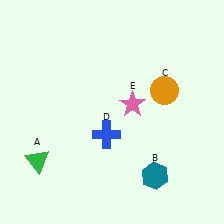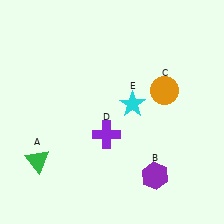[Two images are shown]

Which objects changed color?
B changed from teal to purple. D changed from blue to purple. E changed from pink to cyan.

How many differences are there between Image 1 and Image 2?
There are 3 differences between the two images.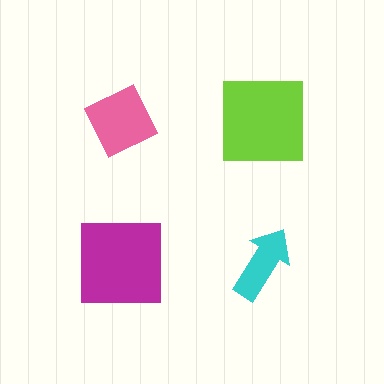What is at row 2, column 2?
A cyan arrow.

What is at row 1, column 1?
A pink diamond.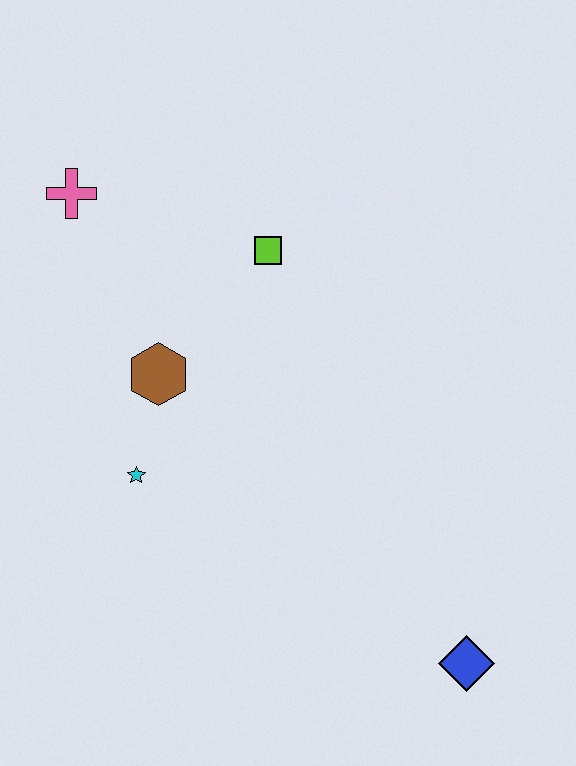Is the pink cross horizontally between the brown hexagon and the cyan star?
No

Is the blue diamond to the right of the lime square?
Yes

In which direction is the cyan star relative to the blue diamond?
The cyan star is to the left of the blue diamond.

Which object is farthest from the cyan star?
The blue diamond is farthest from the cyan star.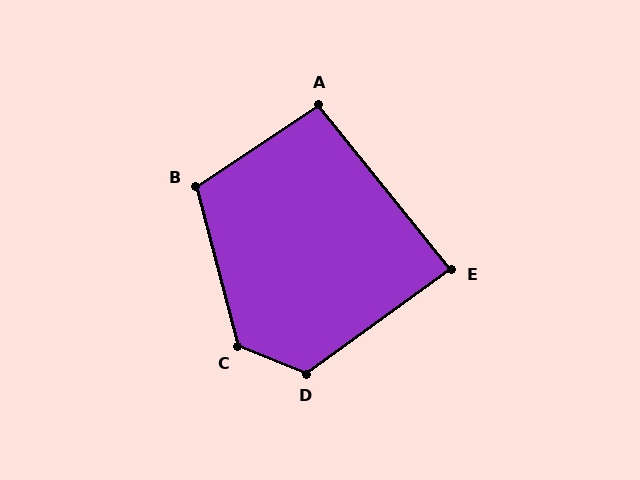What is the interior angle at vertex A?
Approximately 95 degrees (obtuse).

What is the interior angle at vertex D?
Approximately 122 degrees (obtuse).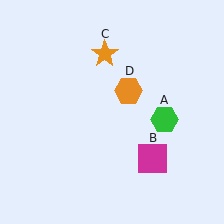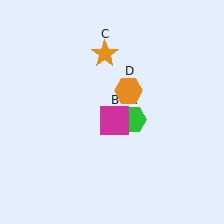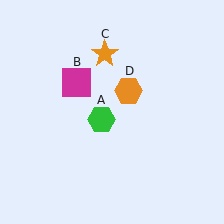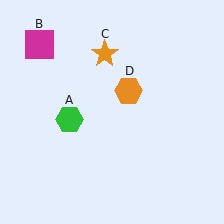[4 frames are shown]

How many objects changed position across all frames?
2 objects changed position: green hexagon (object A), magenta square (object B).